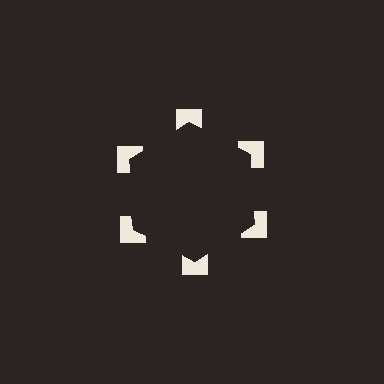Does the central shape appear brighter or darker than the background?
It typically appears slightly darker than the background, even though no actual brightness change is drawn.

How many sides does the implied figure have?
6 sides.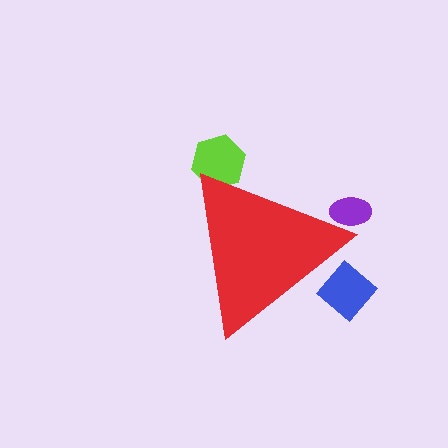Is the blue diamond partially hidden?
Yes, the blue diamond is partially hidden behind the red triangle.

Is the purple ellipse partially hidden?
Yes, the purple ellipse is partially hidden behind the red triangle.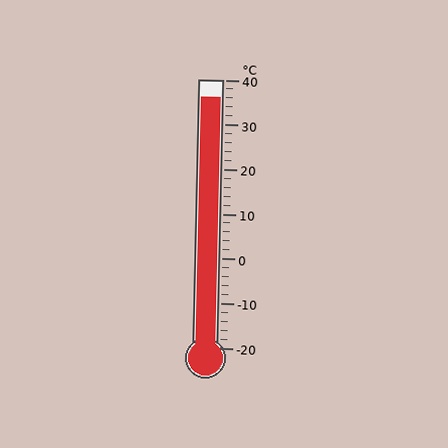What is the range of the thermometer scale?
The thermometer scale ranges from -20°C to 40°C.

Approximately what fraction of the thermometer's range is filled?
The thermometer is filled to approximately 95% of its range.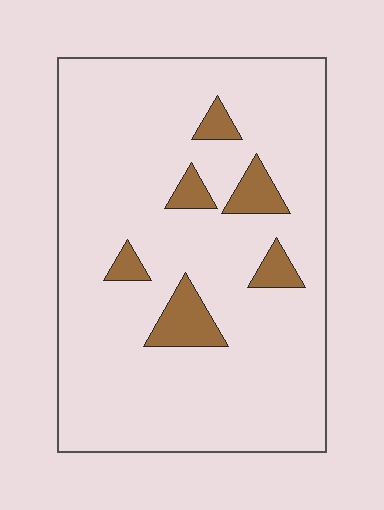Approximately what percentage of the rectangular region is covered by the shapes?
Approximately 10%.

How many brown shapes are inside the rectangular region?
6.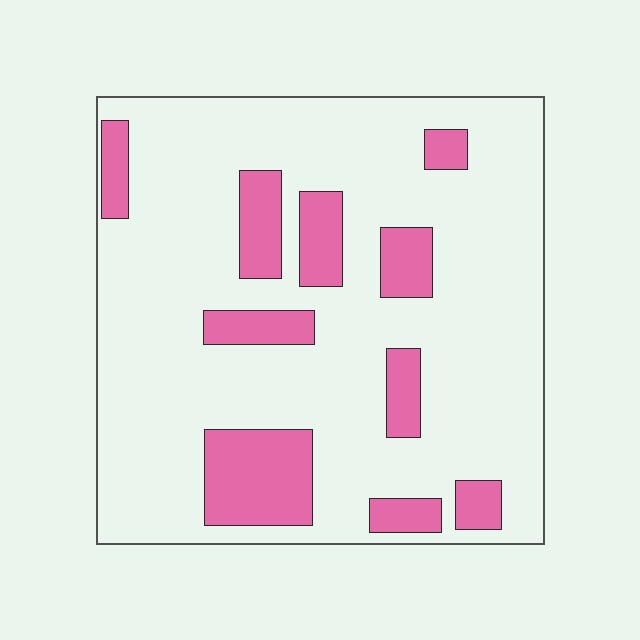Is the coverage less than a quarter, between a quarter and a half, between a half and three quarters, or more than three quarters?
Less than a quarter.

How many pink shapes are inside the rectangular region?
10.